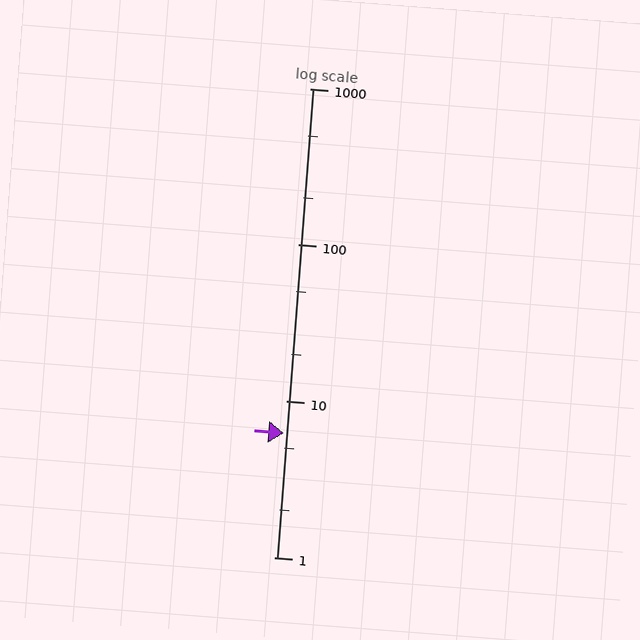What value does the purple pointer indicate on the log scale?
The pointer indicates approximately 6.2.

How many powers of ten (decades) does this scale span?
The scale spans 3 decades, from 1 to 1000.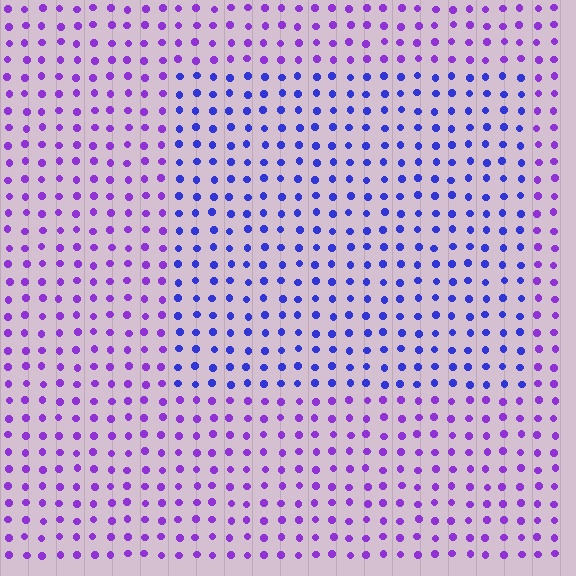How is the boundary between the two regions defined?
The boundary is defined purely by a slight shift in hue (about 36 degrees). Spacing, size, and orientation are identical on both sides.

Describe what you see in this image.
The image is filled with small purple elements in a uniform arrangement. A rectangle-shaped region is visible where the elements are tinted to a slightly different hue, forming a subtle color boundary.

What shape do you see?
I see a rectangle.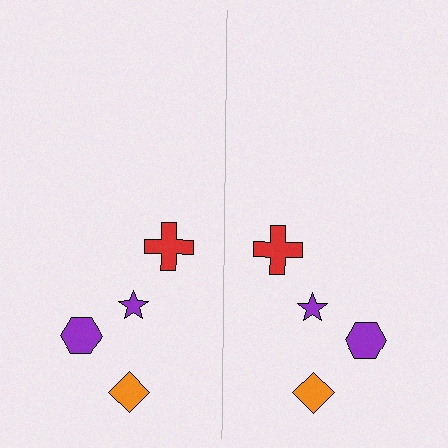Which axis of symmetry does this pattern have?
The pattern has a vertical axis of symmetry running through the center of the image.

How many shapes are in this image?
There are 8 shapes in this image.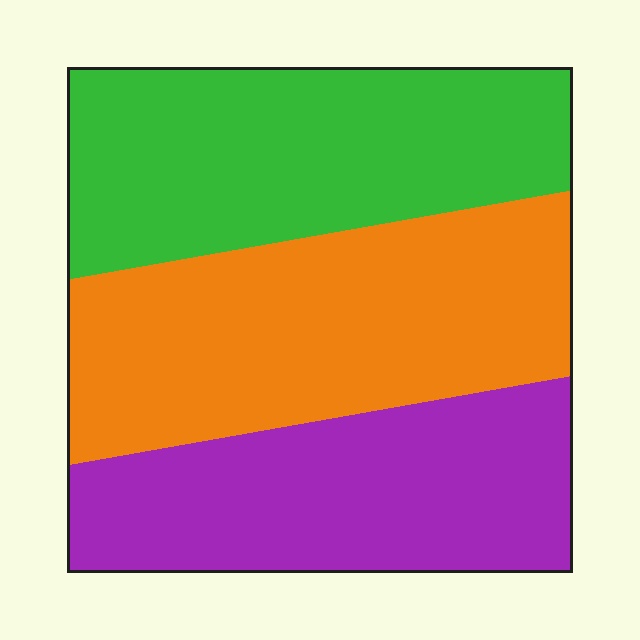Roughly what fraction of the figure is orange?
Orange covers around 35% of the figure.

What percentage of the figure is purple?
Purple covers about 30% of the figure.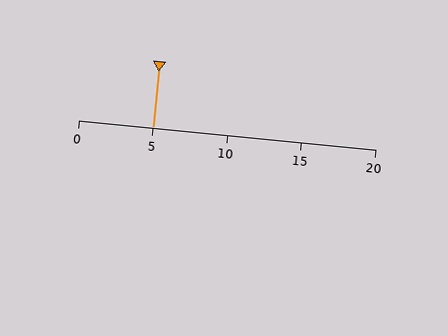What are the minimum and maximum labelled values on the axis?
The axis runs from 0 to 20.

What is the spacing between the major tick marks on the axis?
The major ticks are spaced 5 apart.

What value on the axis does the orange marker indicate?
The marker indicates approximately 5.